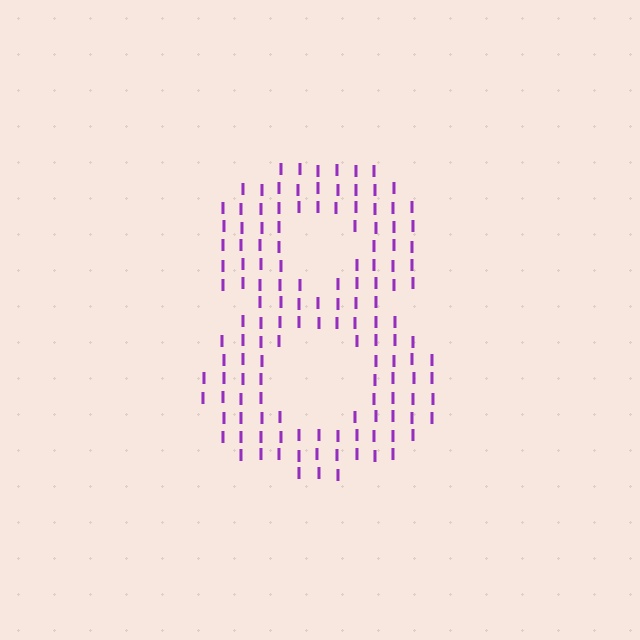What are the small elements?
The small elements are letter I's.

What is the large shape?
The large shape is the digit 8.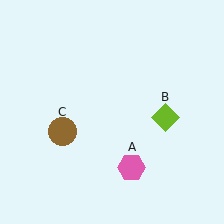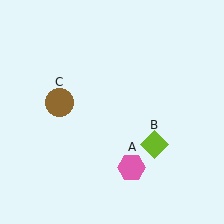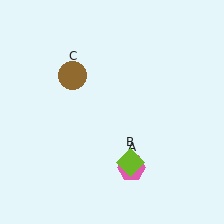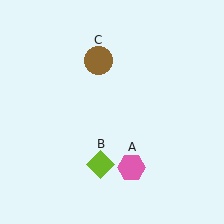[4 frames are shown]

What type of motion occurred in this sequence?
The lime diamond (object B), brown circle (object C) rotated clockwise around the center of the scene.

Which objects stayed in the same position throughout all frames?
Pink hexagon (object A) remained stationary.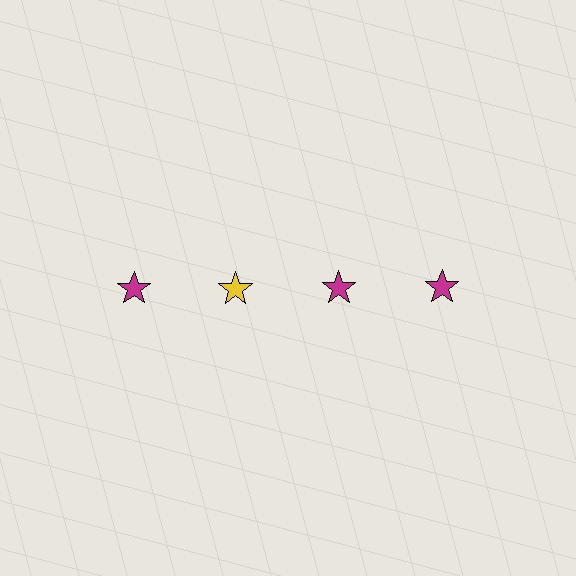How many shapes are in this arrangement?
There are 4 shapes arranged in a grid pattern.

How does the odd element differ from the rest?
It has a different color: yellow instead of magenta.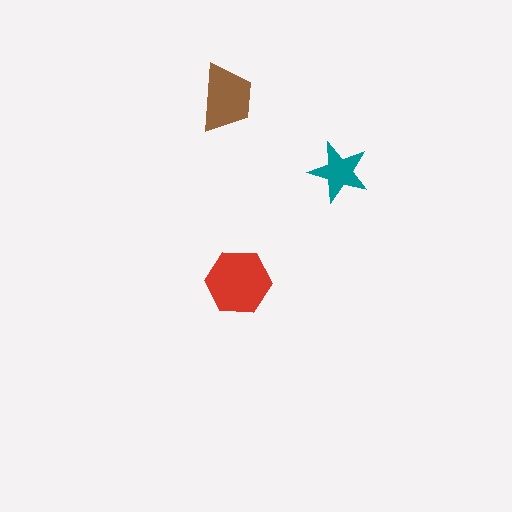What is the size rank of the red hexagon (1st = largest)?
1st.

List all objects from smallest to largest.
The teal star, the brown trapezoid, the red hexagon.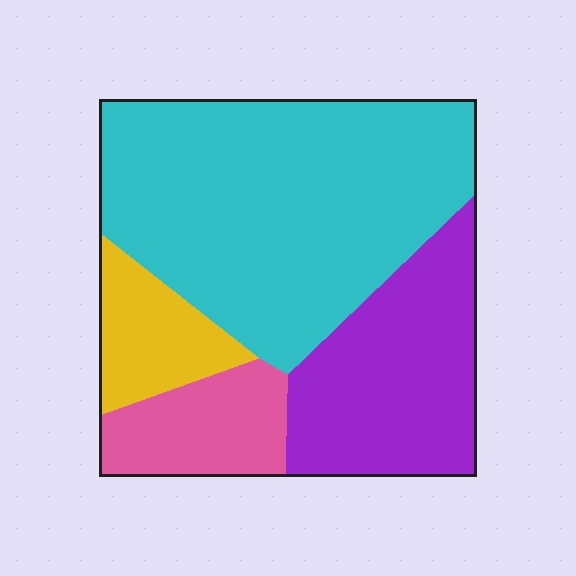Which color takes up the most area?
Cyan, at roughly 50%.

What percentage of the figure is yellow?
Yellow covers 10% of the figure.